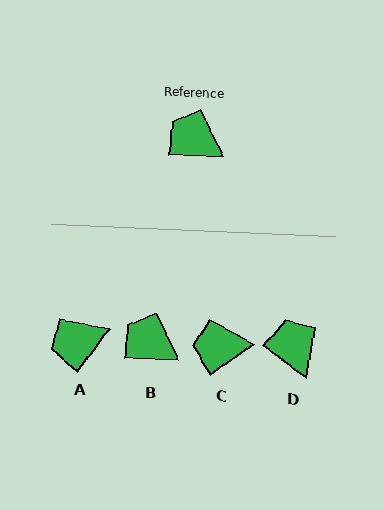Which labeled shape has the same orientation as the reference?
B.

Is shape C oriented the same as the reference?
No, it is off by about 35 degrees.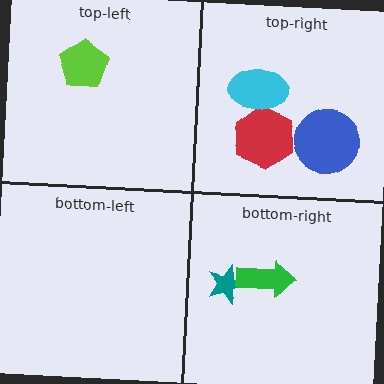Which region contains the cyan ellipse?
The top-right region.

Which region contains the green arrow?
The bottom-right region.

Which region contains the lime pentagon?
The top-left region.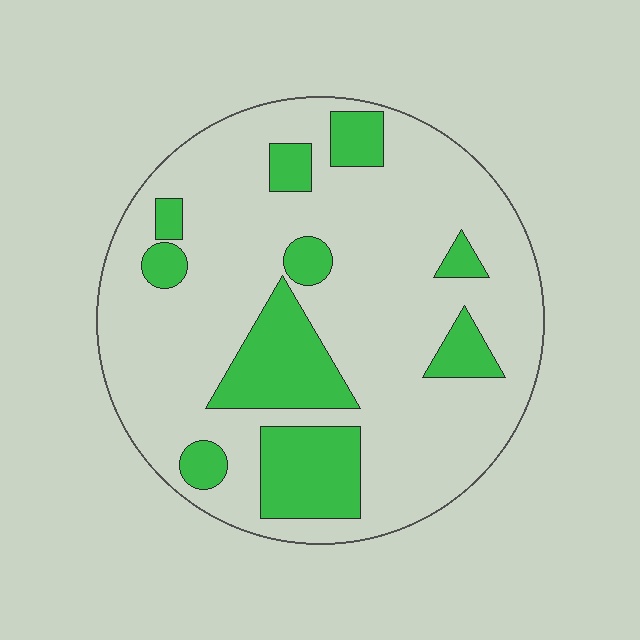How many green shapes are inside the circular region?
10.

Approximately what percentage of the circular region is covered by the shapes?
Approximately 25%.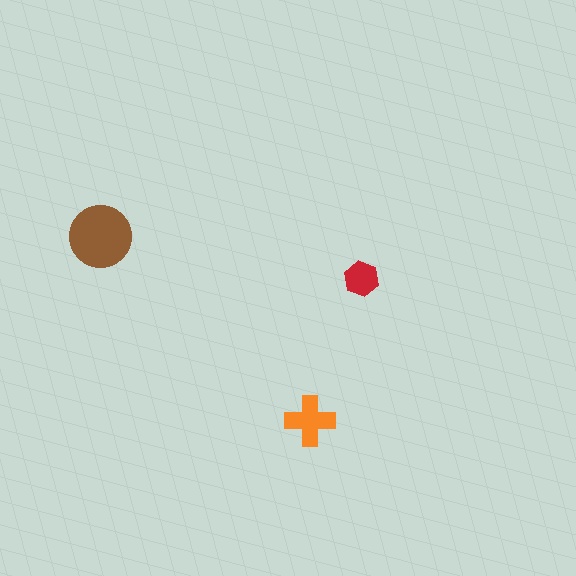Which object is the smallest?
The red hexagon.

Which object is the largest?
The brown circle.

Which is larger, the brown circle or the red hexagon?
The brown circle.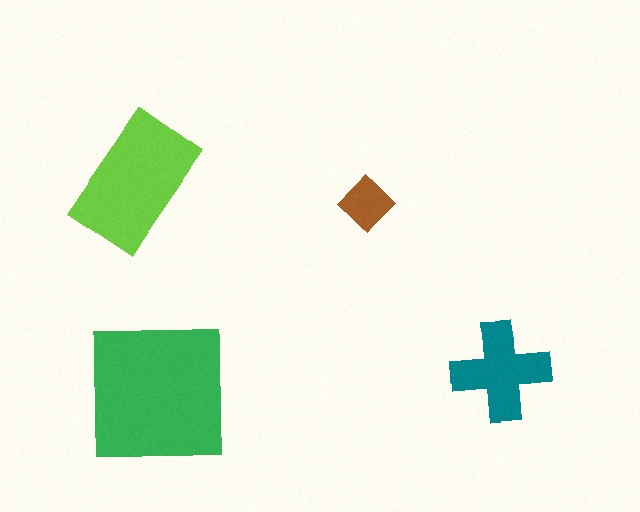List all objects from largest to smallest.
The green square, the lime rectangle, the teal cross, the brown diamond.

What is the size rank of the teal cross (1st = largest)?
3rd.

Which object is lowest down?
The green square is bottommost.